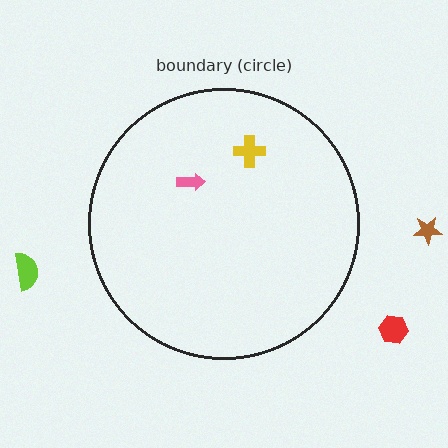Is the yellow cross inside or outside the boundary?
Inside.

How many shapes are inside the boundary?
2 inside, 3 outside.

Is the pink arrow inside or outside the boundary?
Inside.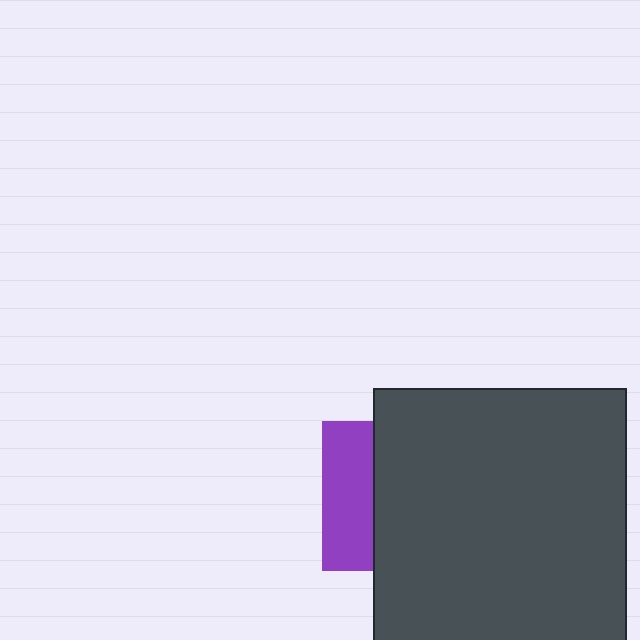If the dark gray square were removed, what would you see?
You would see the complete purple square.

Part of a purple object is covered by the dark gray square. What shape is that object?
It is a square.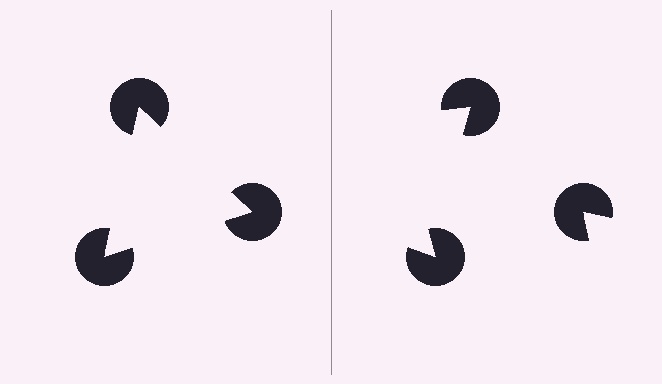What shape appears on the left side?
An illusory triangle.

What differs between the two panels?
The pac-man discs are positioned identically on both sides; only the wedge orientations differ. On the left they align to a triangle; on the right they are misaligned.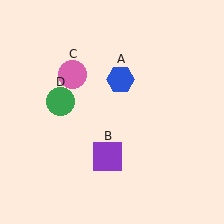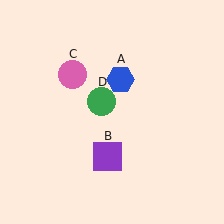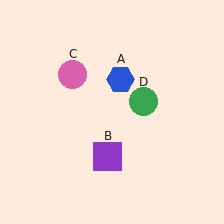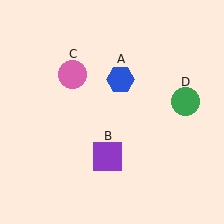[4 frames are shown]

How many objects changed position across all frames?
1 object changed position: green circle (object D).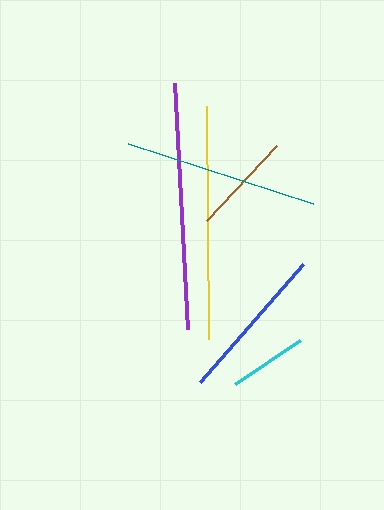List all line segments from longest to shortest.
From longest to shortest: purple, yellow, teal, blue, brown, cyan.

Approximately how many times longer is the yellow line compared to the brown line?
The yellow line is approximately 2.3 times the length of the brown line.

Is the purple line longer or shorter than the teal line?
The purple line is longer than the teal line.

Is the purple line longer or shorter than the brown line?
The purple line is longer than the brown line.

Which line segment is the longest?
The purple line is the longest at approximately 246 pixels.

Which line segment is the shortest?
The cyan line is the shortest at approximately 79 pixels.